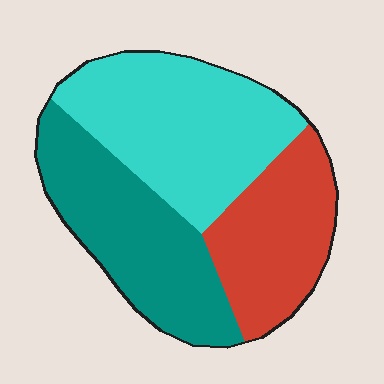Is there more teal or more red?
Teal.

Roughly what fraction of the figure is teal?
Teal takes up between a third and a half of the figure.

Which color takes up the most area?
Cyan, at roughly 40%.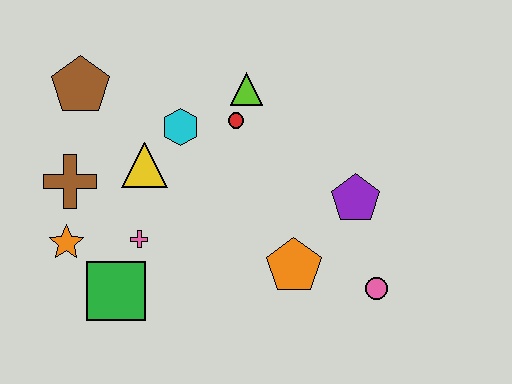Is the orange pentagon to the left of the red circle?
No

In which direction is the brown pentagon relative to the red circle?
The brown pentagon is to the left of the red circle.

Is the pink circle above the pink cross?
No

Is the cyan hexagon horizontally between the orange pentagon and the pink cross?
Yes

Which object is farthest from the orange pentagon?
The brown pentagon is farthest from the orange pentagon.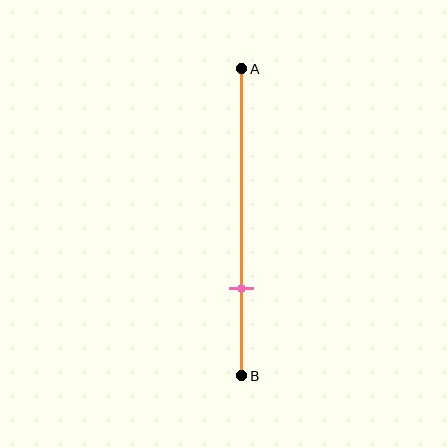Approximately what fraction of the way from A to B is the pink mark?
The pink mark is approximately 70% of the way from A to B.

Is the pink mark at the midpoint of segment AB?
No, the mark is at about 70% from A, not at the 50% midpoint.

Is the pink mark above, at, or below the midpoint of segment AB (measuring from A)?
The pink mark is below the midpoint of segment AB.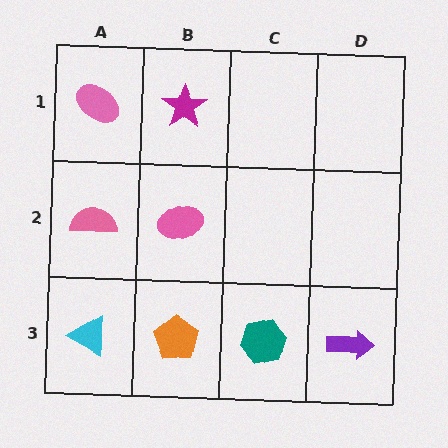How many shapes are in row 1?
2 shapes.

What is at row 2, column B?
A pink ellipse.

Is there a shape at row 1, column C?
No, that cell is empty.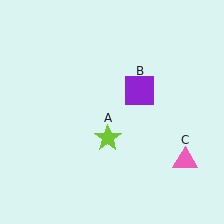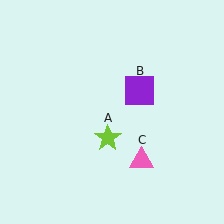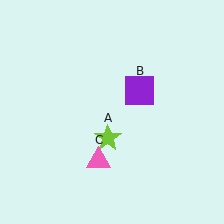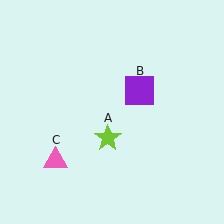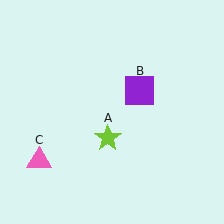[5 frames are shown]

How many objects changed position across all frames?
1 object changed position: pink triangle (object C).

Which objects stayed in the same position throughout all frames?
Lime star (object A) and purple square (object B) remained stationary.